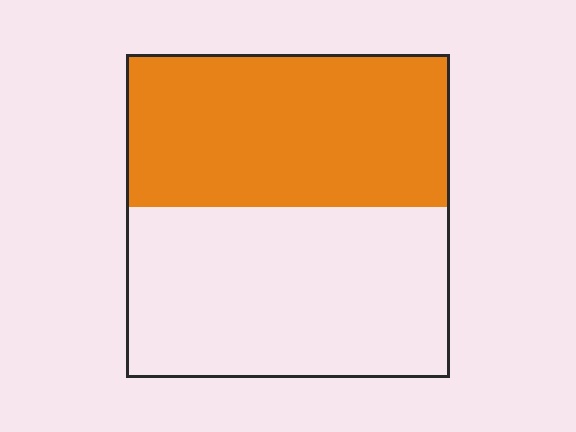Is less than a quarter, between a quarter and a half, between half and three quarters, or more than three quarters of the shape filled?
Between a quarter and a half.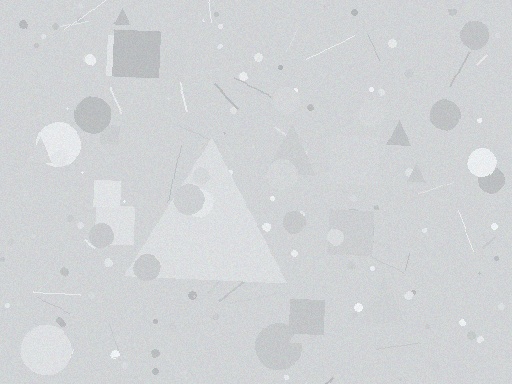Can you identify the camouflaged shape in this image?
The camouflaged shape is a triangle.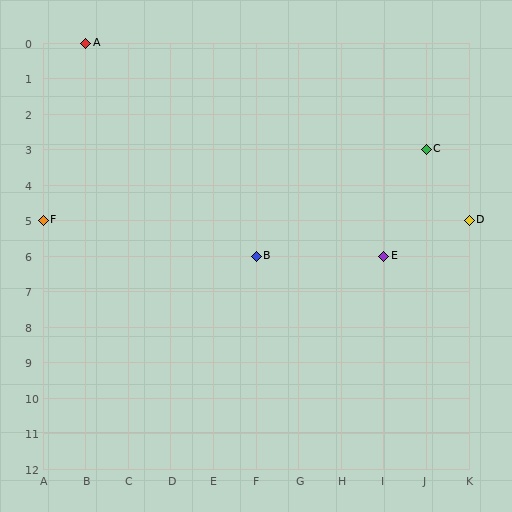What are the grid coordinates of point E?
Point E is at grid coordinates (I, 6).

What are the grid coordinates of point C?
Point C is at grid coordinates (J, 3).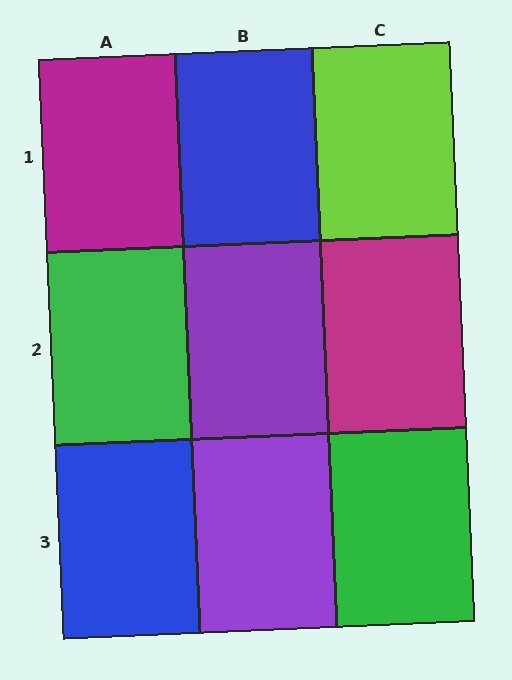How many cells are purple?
2 cells are purple.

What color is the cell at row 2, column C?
Magenta.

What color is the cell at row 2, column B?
Purple.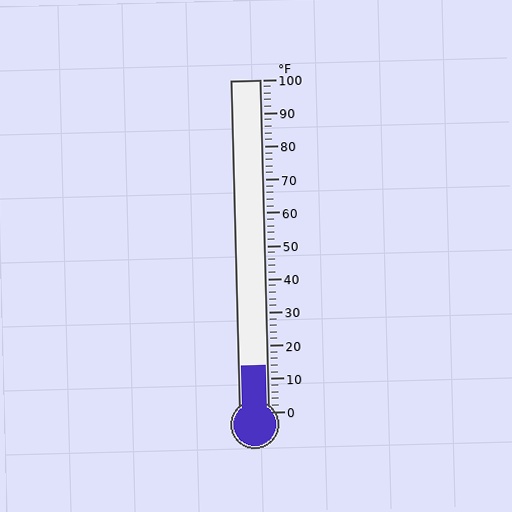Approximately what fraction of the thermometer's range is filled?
The thermometer is filled to approximately 15% of its range.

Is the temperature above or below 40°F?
The temperature is below 40°F.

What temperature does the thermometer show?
The thermometer shows approximately 14°F.